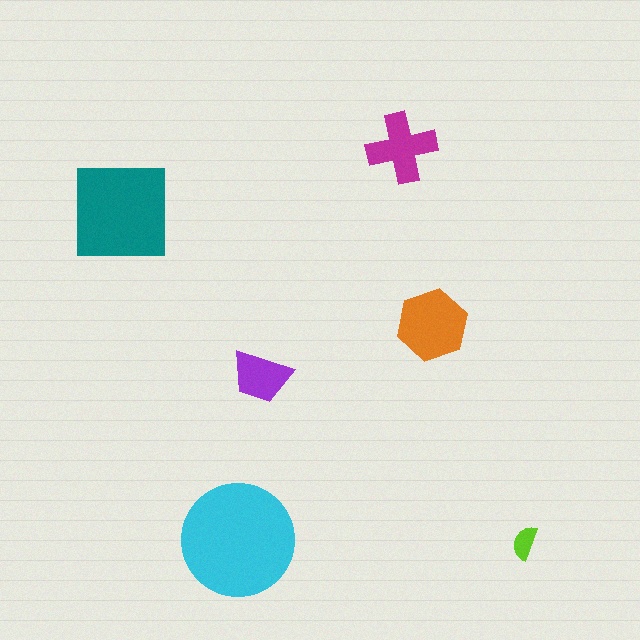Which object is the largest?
The cyan circle.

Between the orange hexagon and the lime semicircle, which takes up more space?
The orange hexagon.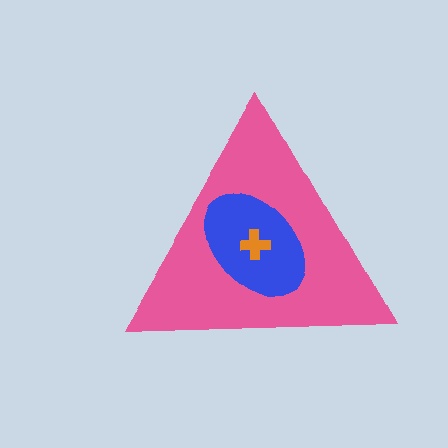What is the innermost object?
The orange cross.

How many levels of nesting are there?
3.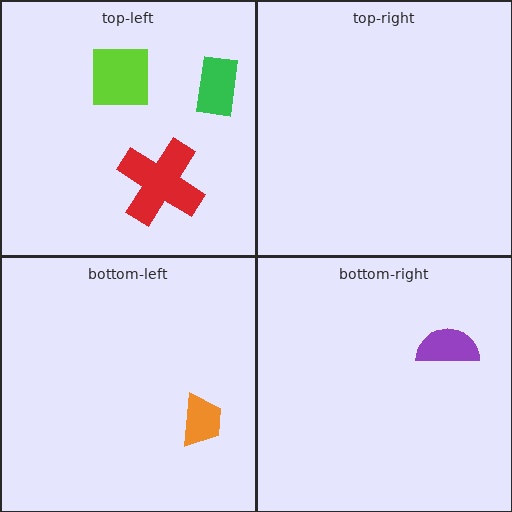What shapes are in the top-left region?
The lime square, the green rectangle, the red cross.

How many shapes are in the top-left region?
3.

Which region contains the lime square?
The top-left region.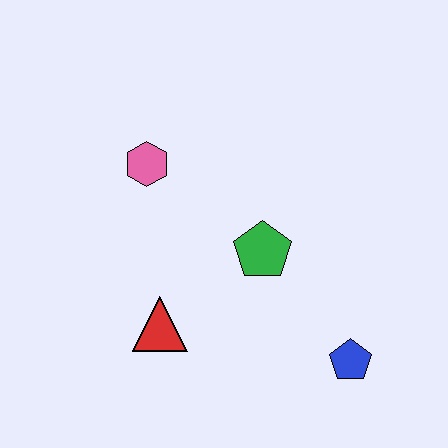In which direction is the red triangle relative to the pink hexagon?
The red triangle is below the pink hexagon.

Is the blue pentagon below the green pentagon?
Yes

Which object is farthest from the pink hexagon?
The blue pentagon is farthest from the pink hexagon.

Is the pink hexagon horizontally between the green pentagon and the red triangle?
No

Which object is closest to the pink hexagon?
The green pentagon is closest to the pink hexagon.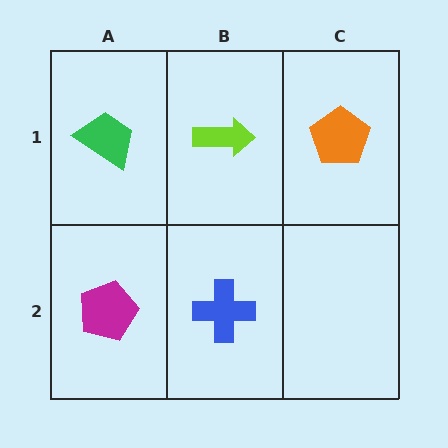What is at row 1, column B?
A lime arrow.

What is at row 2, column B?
A blue cross.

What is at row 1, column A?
A green trapezoid.